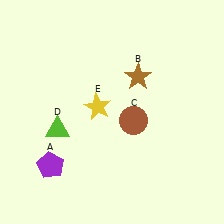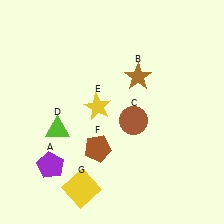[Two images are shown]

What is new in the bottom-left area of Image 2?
A yellow square (G) was added in the bottom-left area of Image 2.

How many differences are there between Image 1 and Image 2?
There are 2 differences between the two images.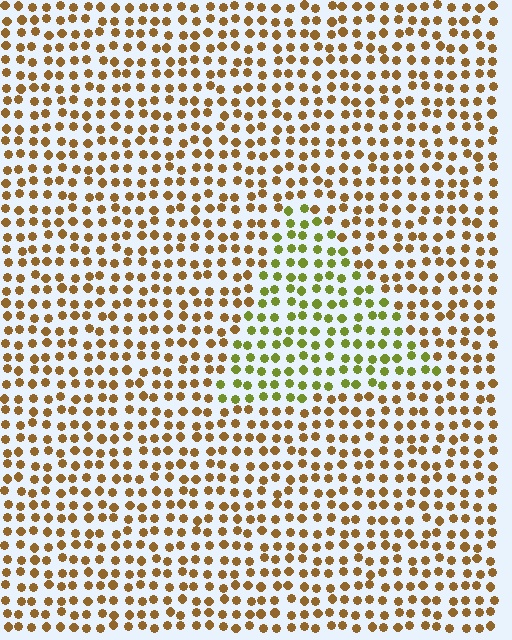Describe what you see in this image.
The image is filled with small brown elements in a uniform arrangement. A triangle-shaped region is visible where the elements are tinted to a slightly different hue, forming a subtle color boundary.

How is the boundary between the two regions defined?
The boundary is defined purely by a slight shift in hue (about 44 degrees). Spacing, size, and orientation are identical on both sides.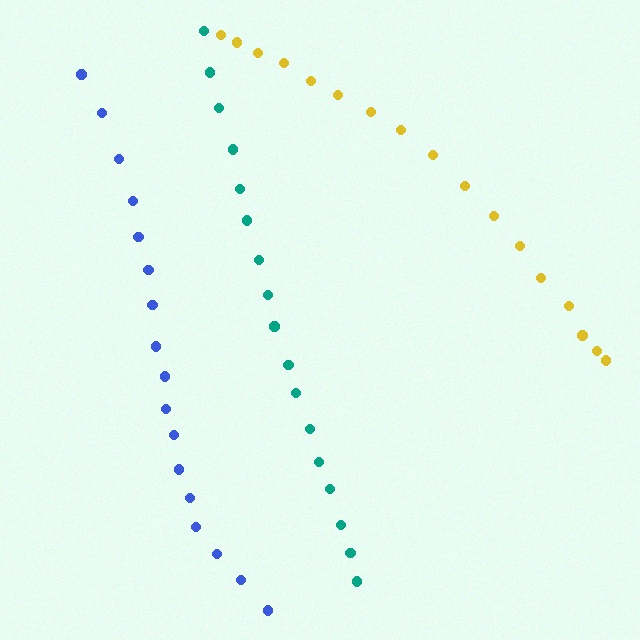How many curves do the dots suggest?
There are 3 distinct paths.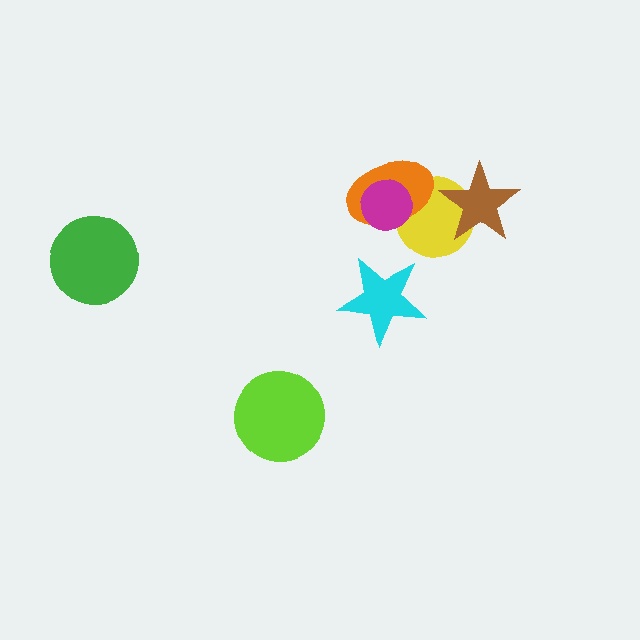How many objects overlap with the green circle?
0 objects overlap with the green circle.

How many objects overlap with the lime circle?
0 objects overlap with the lime circle.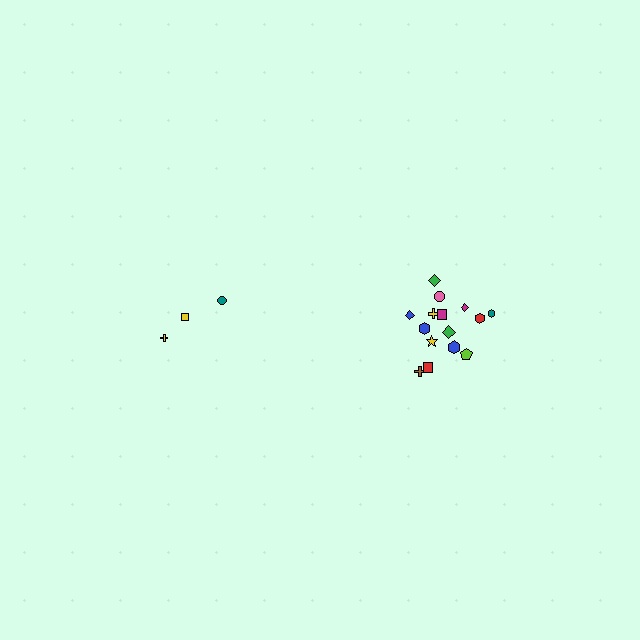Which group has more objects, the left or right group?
The right group.